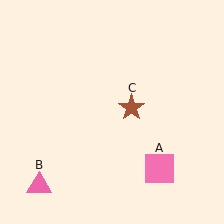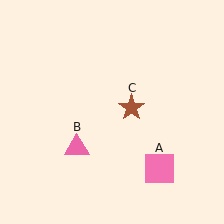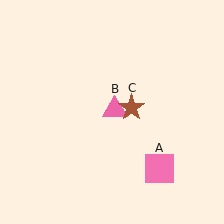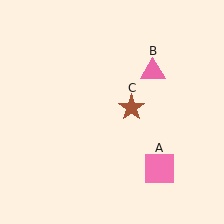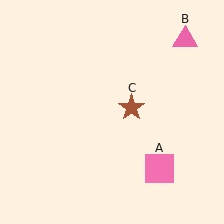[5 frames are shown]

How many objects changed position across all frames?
1 object changed position: pink triangle (object B).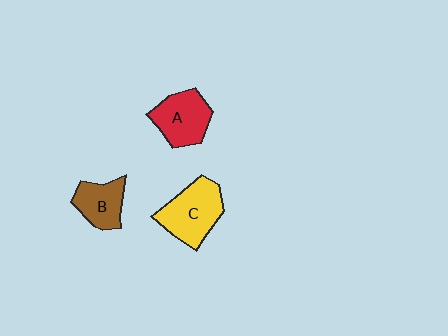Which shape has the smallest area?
Shape B (brown).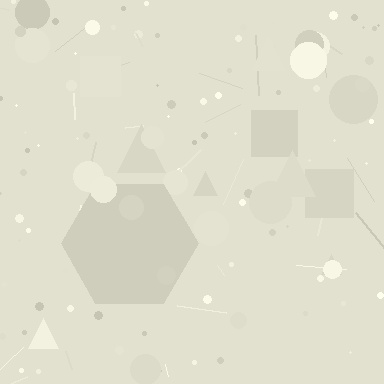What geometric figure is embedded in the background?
A hexagon is embedded in the background.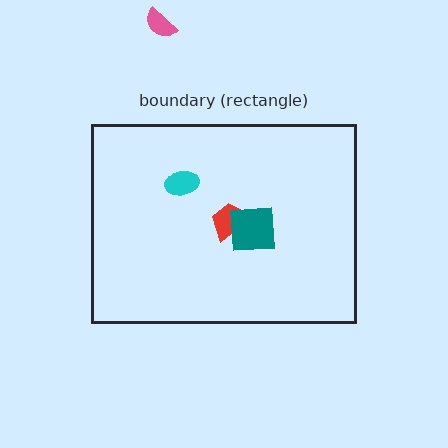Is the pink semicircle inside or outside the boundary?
Outside.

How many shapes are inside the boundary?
3 inside, 1 outside.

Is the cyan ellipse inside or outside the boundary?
Inside.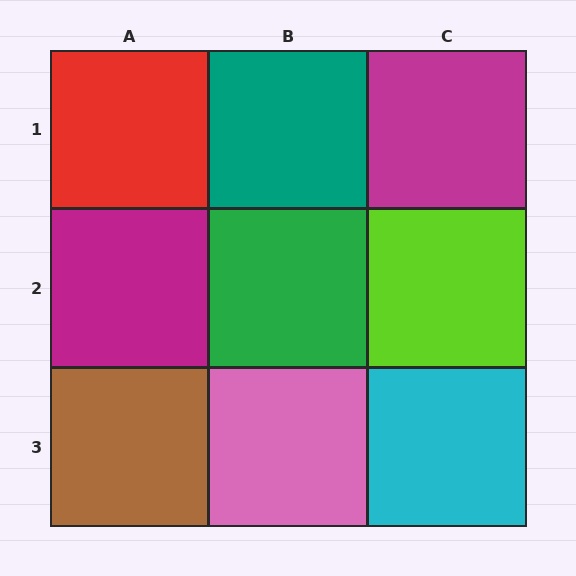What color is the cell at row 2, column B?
Green.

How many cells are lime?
1 cell is lime.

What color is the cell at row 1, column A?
Red.